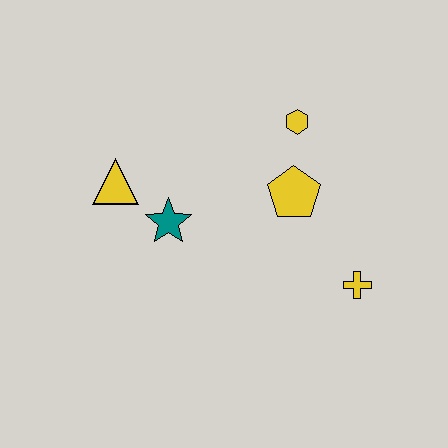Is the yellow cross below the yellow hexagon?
Yes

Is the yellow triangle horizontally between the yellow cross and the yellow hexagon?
No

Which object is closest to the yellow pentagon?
The yellow hexagon is closest to the yellow pentagon.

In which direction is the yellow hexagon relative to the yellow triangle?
The yellow hexagon is to the right of the yellow triangle.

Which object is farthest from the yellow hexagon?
The yellow triangle is farthest from the yellow hexagon.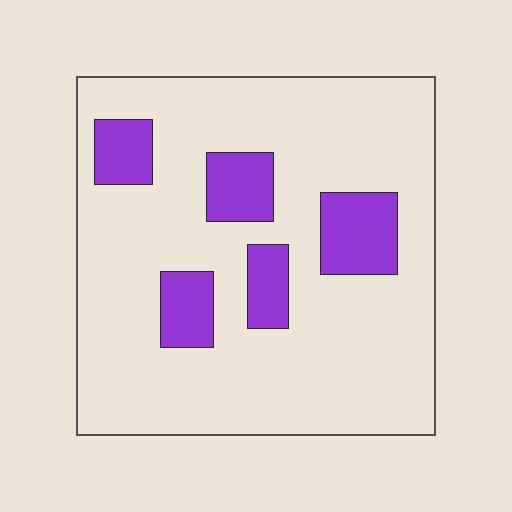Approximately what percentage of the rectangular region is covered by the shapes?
Approximately 20%.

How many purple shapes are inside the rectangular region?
5.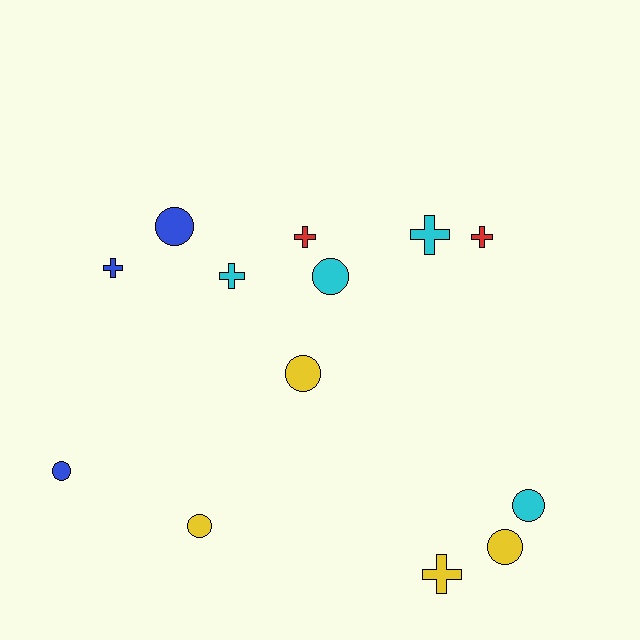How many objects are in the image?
There are 13 objects.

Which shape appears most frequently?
Circle, with 7 objects.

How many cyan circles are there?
There are 2 cyan circles.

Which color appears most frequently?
Cyan, with 4 objects.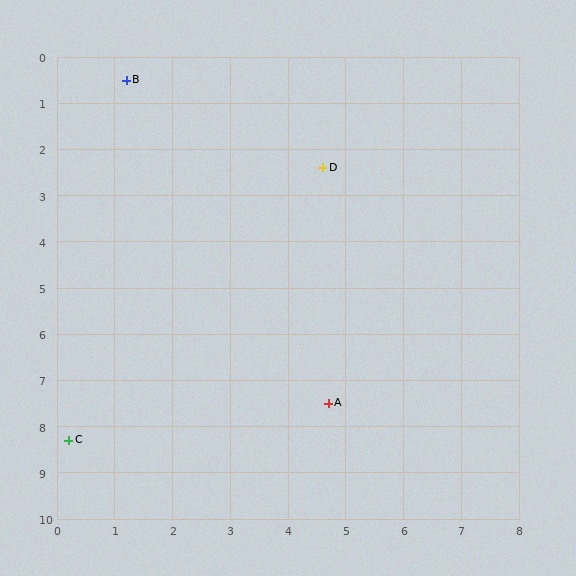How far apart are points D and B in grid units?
Points D and B are about 3.9 grid units apart.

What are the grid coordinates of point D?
Point D is at approximately (4.6, 2.4).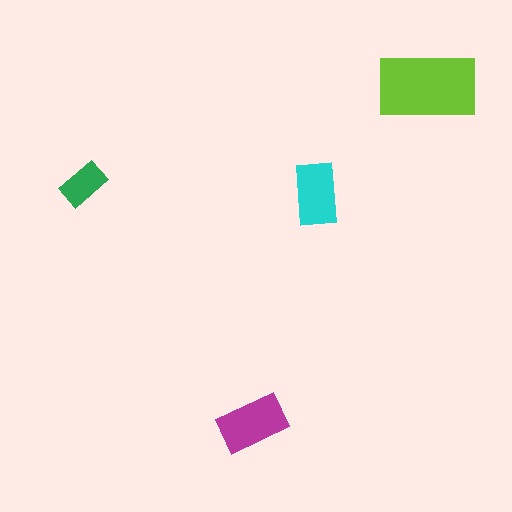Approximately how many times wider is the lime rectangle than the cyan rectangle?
About 1.5 times wider.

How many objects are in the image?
There are 4 objects in the image.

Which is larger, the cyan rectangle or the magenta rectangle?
The magenta one.